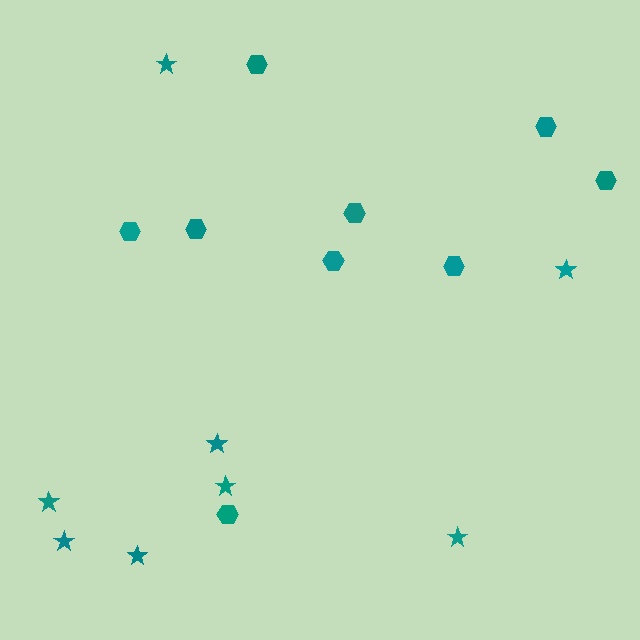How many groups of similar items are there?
There are 2 groups: one group of stars (8) and one group of hexagons (9).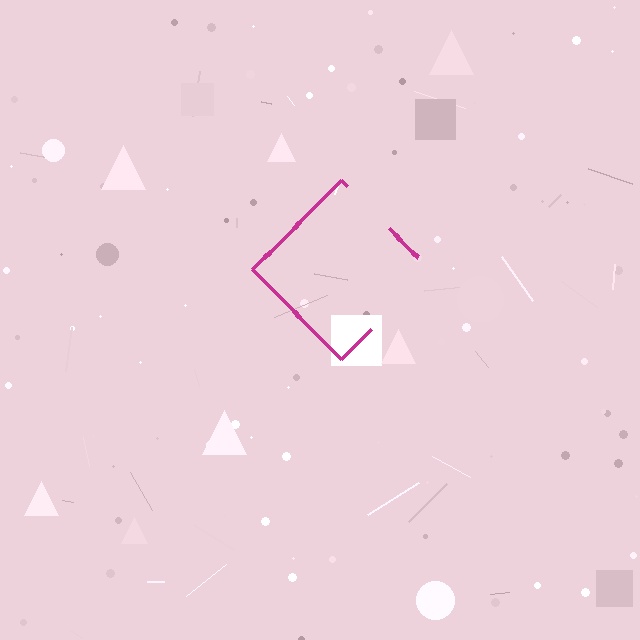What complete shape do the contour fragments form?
The contour fragments form a diamond.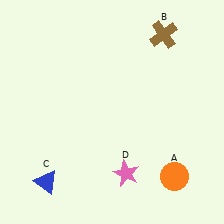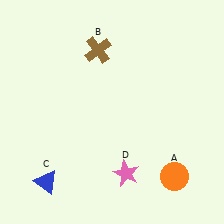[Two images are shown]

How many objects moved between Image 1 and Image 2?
1 object moved between the two images.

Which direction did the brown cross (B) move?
The brown cross (B) moved left.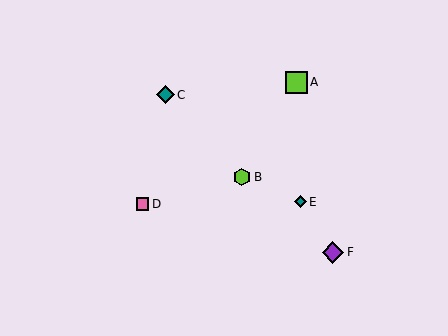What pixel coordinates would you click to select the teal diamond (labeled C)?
Click at (165, 95) to select the teal diamond C.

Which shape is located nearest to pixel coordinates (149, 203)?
The pink square (labeled D) at (143, 204) is nearest to that location.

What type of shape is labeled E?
Shape E is a teal diamond.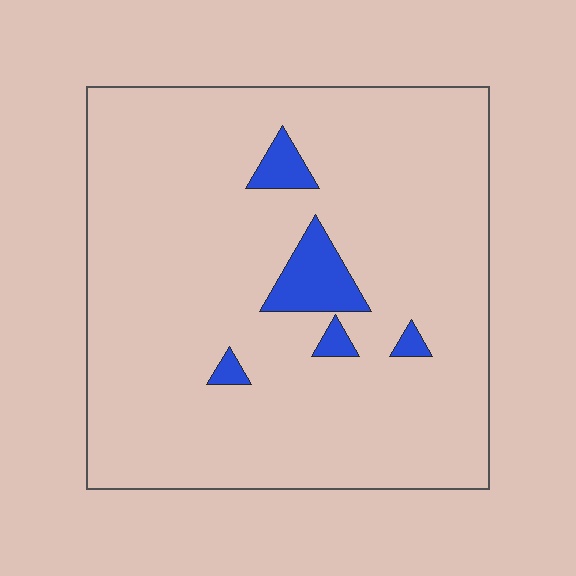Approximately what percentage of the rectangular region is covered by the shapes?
Approximately 5%.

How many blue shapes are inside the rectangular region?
5.